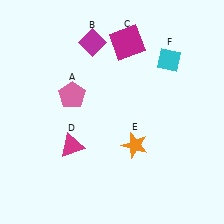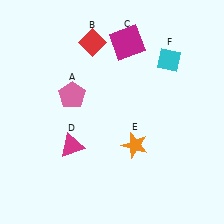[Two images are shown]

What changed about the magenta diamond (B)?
In Image 1, B is magenta. In Image 2, it changed to red.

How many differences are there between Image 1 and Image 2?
There is 1 difference between the two images.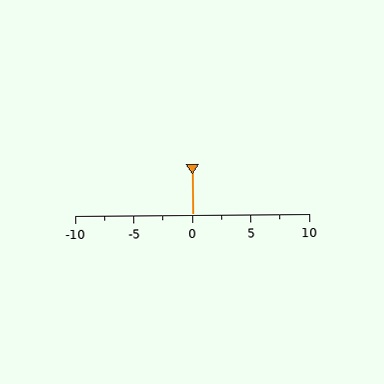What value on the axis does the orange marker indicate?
The marker indicates approximately 0.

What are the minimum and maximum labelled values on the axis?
The axis runs from -10 to 10.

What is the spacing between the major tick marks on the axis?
The major ticks are spaced 5 apart.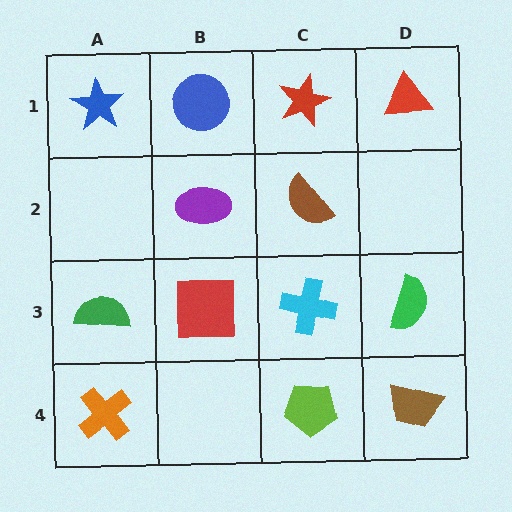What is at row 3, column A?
A green semicircle.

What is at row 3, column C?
A cyan cross.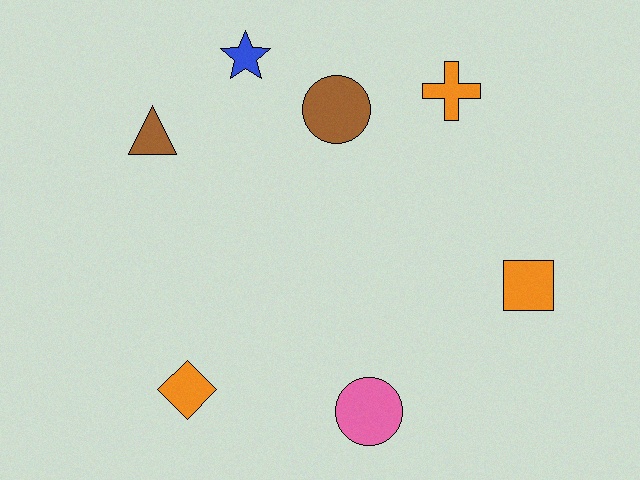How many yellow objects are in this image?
There are no yellow objects.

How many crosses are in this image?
There is 1 cross.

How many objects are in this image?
There are 7 objects.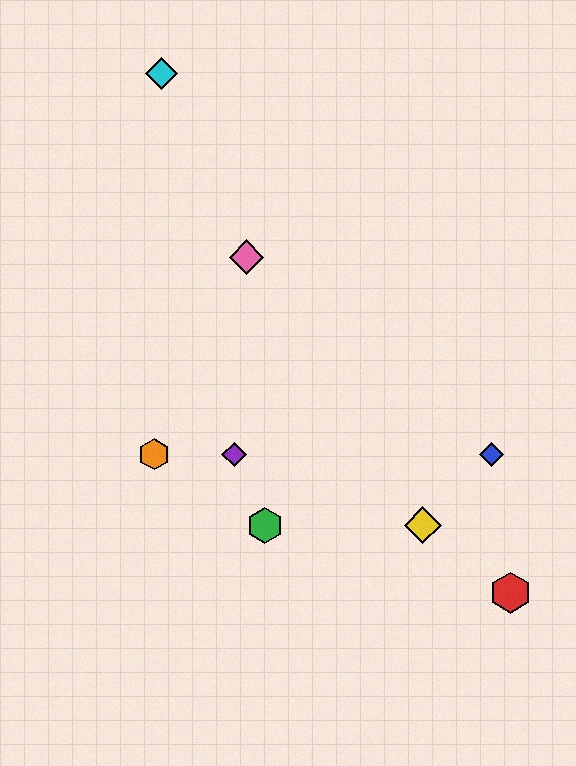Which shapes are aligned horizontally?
The blue diamond, the purple diamond, the orange hexagon are aligned horizontally.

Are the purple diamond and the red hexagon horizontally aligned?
No, the purple diamond is at y≈454 and the red hexagon is at y≈593.